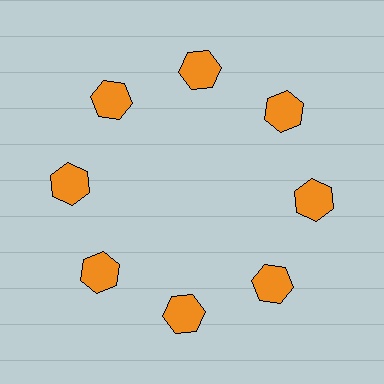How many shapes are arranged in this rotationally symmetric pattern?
There are 8 shapes, arranged in 8 groups of 1.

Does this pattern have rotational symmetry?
Yes, this pattern has 8-fold rotational symmetry. It looks the same after rotating 45 degrees around the center.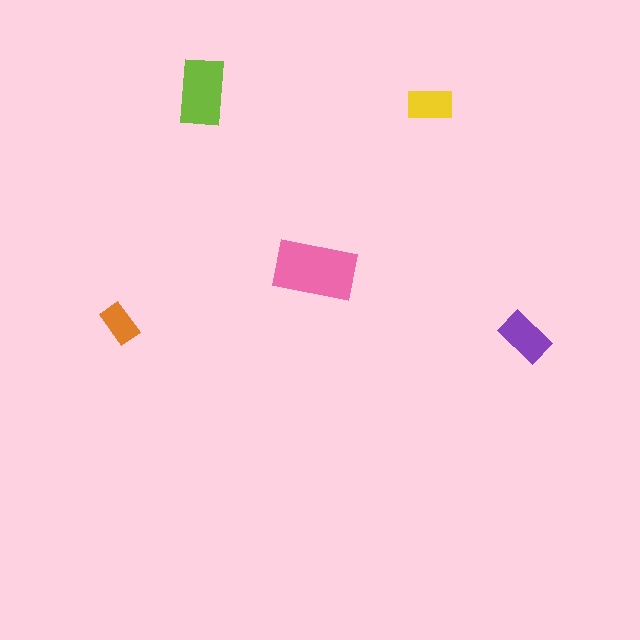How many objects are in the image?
There are 5 objects in the image.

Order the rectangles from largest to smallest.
the pink one, the lime one, the purple one, the yellow one, the orange one.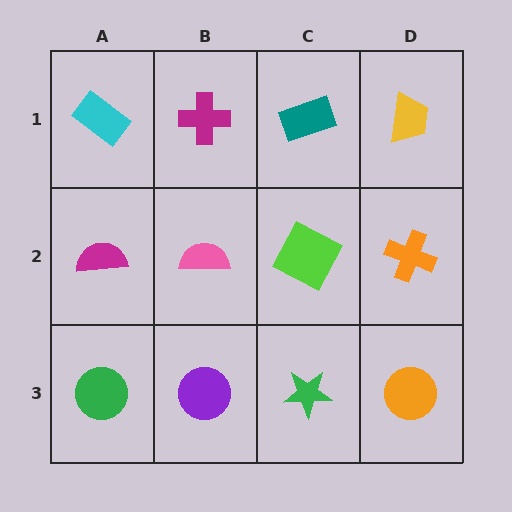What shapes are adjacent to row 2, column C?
A teal rectangle (row 1, column C), a green star (row 3, column C), a pink semicircle (row 2, column B), an orange cross (row 2, column D).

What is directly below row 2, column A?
A green circle.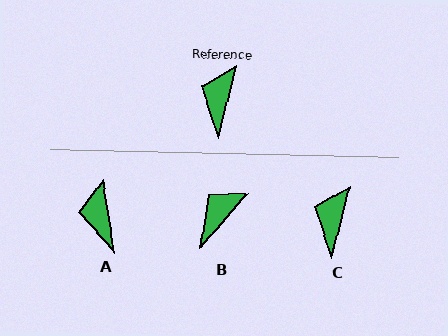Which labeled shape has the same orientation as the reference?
C.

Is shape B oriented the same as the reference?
No, it is off by about 28 degrees.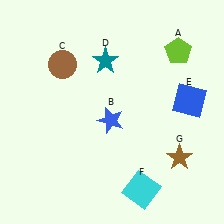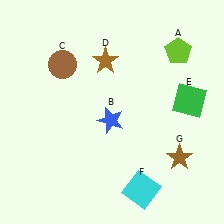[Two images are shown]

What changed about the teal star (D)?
In Image 1, D is teal. In Image 2, it changed to brown.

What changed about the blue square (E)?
In Image 1, E is blue. In Image 2, it changed to green.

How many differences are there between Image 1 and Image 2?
There are 2 differences between the two images.